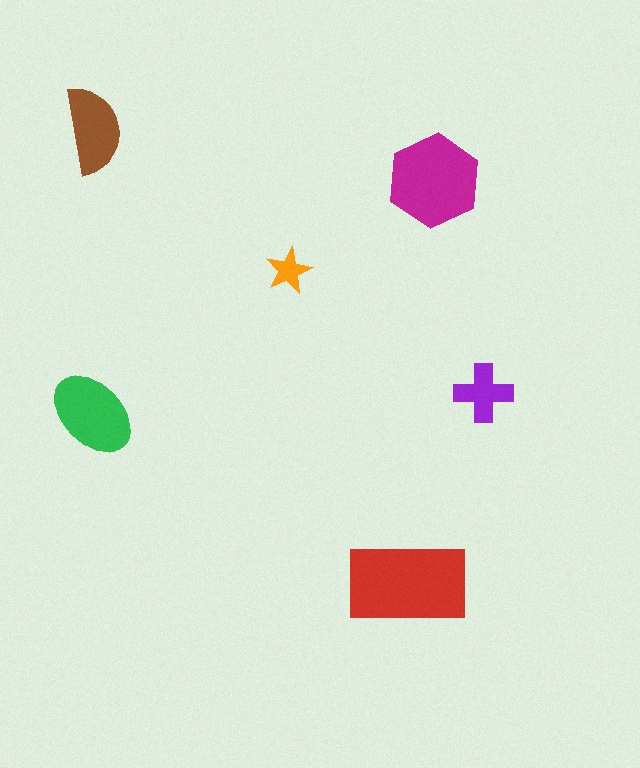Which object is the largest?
The red rectangle.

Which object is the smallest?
The orange star.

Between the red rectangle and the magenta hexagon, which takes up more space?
The red rectangle.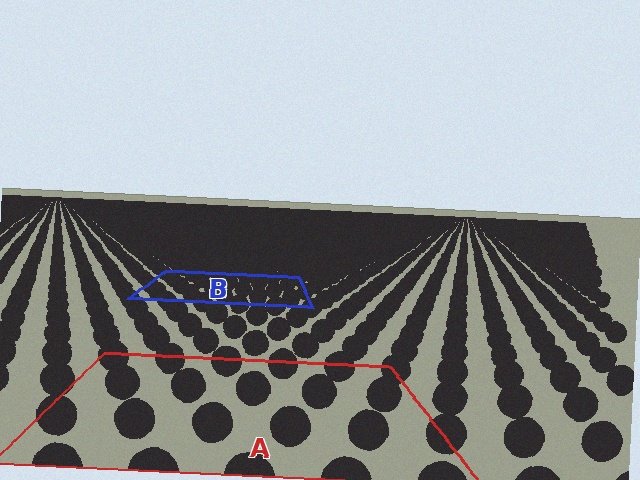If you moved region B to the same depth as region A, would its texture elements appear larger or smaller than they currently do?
They would appear larger. At a closer depth, the same texture elements are projected at a bigger on-screen size.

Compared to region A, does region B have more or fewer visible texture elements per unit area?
Region B has more texture elements per unit area — they are packed more densely because it is farther away.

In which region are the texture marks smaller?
The texture marks are smaller in region B, because it is farther away.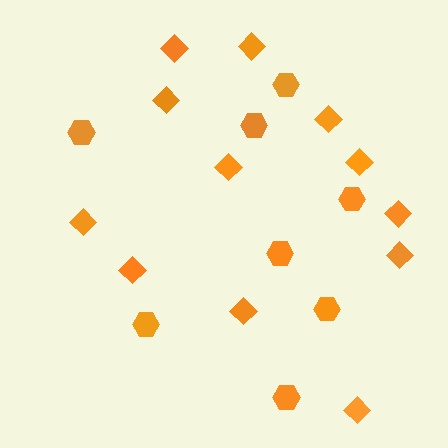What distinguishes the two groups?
There are 2 groups: one group of hexagons (8) and one group of diamonds (12).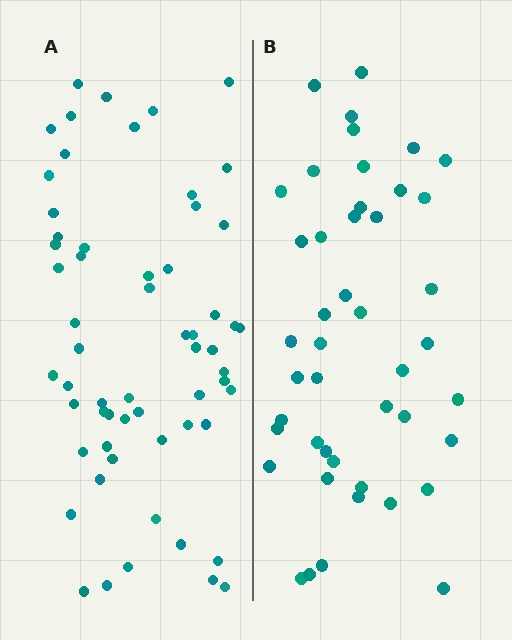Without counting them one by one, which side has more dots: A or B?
Region A (the left region) has more dots.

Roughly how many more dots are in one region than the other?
Region A has approximately 15 more dots than region B.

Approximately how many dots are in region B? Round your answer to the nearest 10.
About 40 dots. (The exact count is 45, which rounds to 40.)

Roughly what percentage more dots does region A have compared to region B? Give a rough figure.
About 35% more.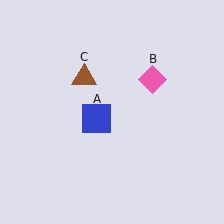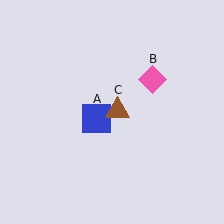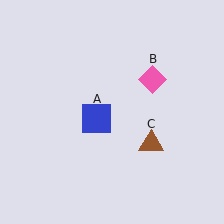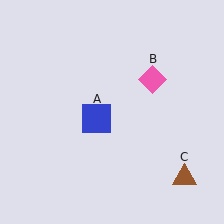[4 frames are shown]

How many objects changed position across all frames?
1 object changed position: brown triangle (object C).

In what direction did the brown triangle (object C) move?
The brown triangle (object C) moved down and to the right.